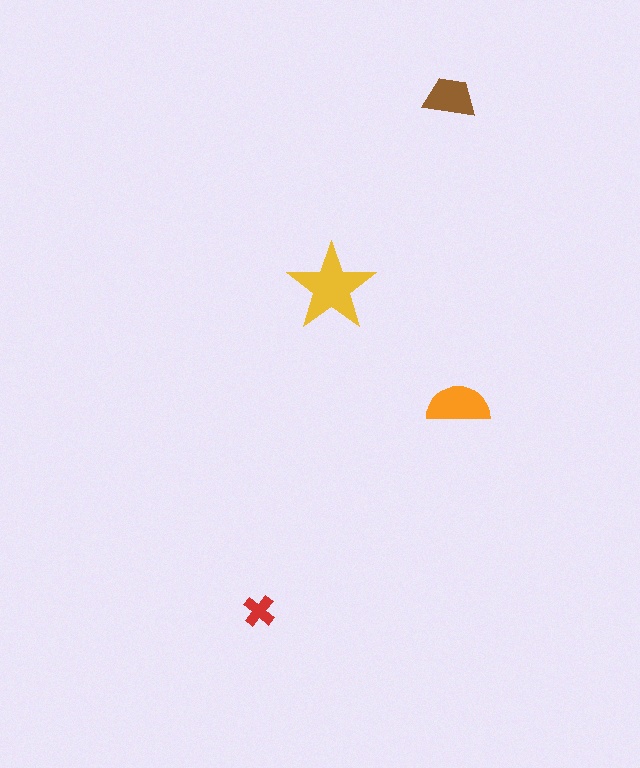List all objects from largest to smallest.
The yellow star, the orange semicircle, the brown trapezoid, the red cross.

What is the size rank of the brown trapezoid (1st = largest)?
3rd.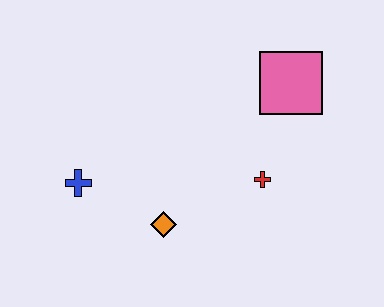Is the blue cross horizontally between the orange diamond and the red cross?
No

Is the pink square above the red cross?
Yes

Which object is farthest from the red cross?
The blue cross is farthest from the red cross.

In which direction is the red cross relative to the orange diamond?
The red cross is to the right of the orange diamond.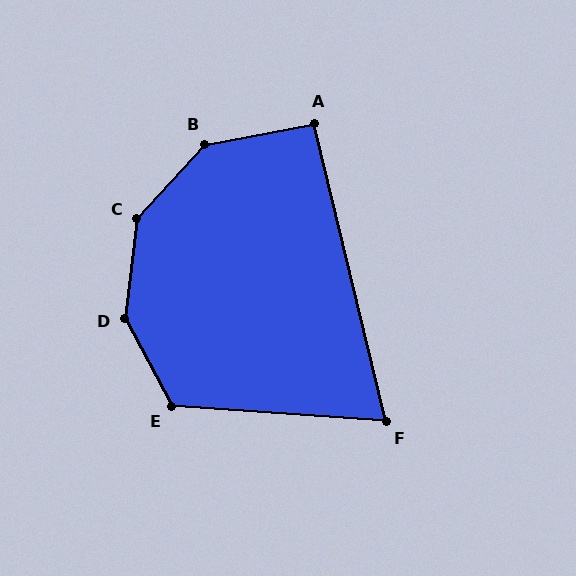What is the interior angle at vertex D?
Approximately 145 degrees (obtuse).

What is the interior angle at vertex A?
Approximately 93 degrees (approximately right).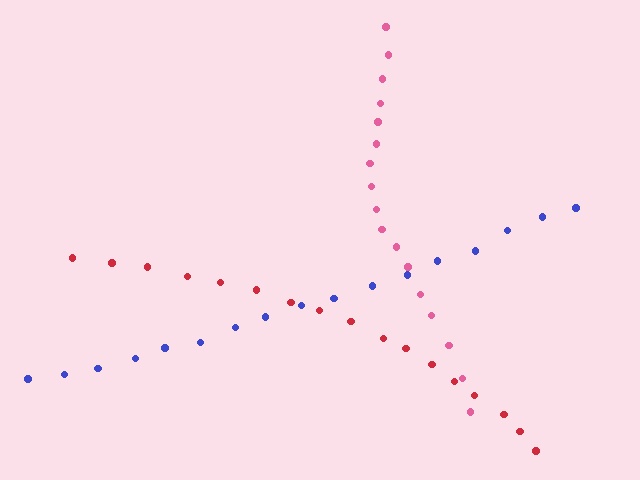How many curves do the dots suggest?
There are 3 distinct paths.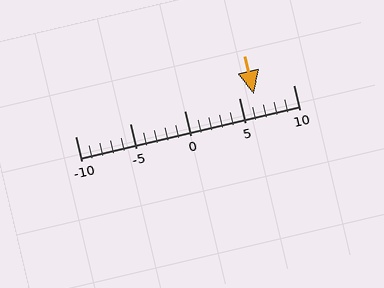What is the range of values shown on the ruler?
The ruler shows values from -10 to 10.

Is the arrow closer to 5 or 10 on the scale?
The arrow is closer to 5.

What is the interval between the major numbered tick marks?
The major tick marks are spaced 5 units apart.